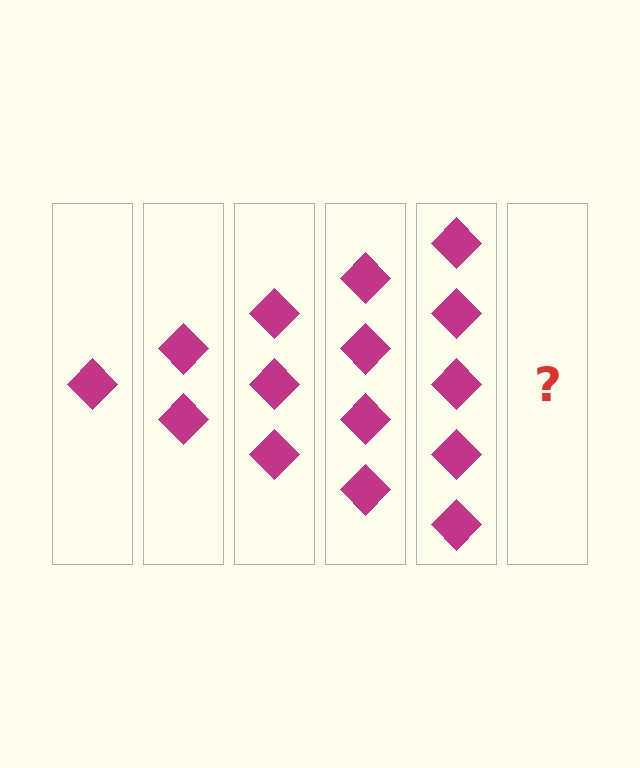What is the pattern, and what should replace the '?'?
The pattern is that each step adds one more diamond. The '?' should be 6 diamonds.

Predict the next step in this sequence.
The next step is 6 diamonds.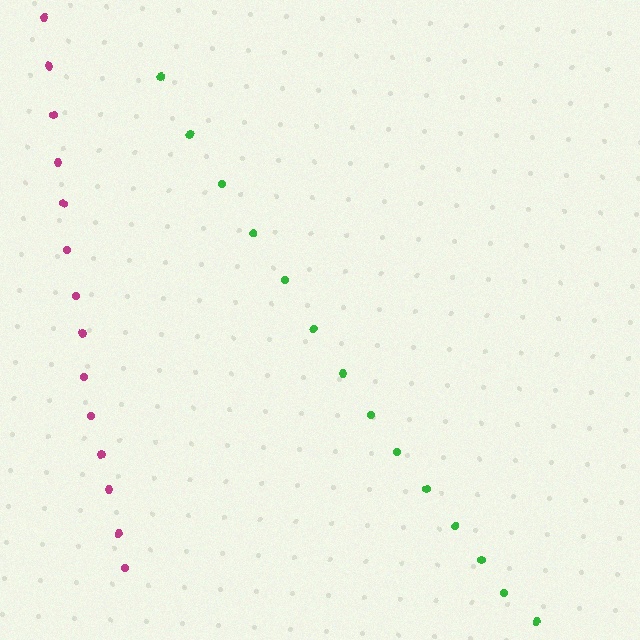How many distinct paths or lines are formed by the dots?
There are 2 distinct paths.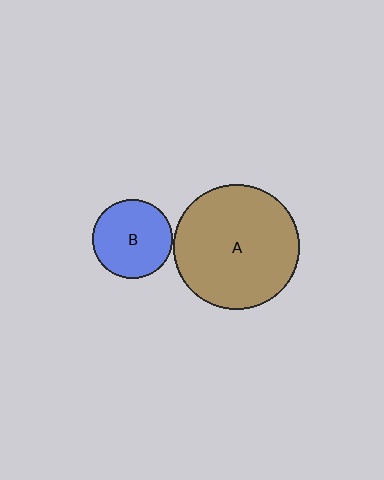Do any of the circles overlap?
No, none of the circles overlap.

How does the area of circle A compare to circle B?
Approximately 2.5 times.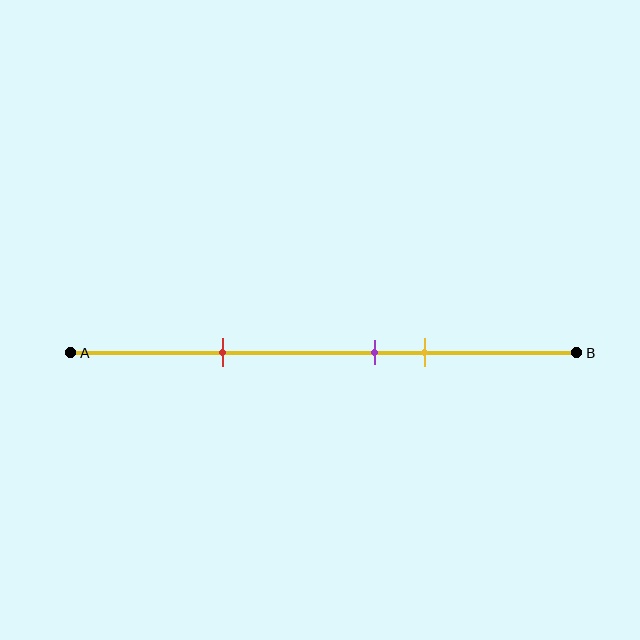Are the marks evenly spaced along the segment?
No, the marks are not evenly spaced.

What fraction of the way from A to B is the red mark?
The red mark is approximately 30% (0.3) of the way from A to B.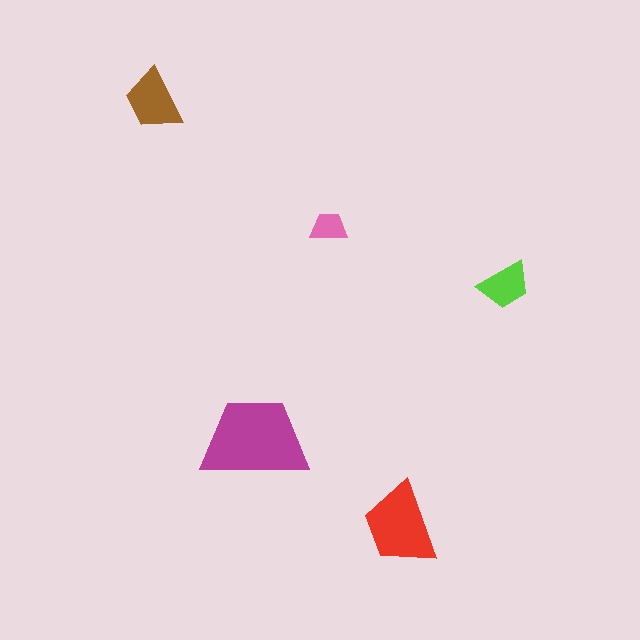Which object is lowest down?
The red trapezoid is bottommost.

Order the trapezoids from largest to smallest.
the magenta one, the red one, the brown one, the lime one, the pink one.